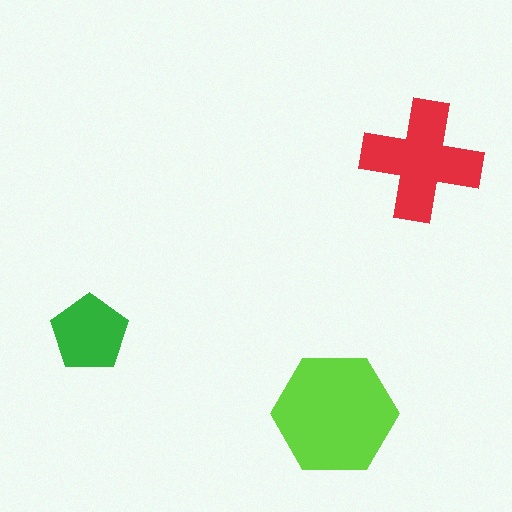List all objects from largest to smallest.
The lime hexagon, the red cross, the green pentagon.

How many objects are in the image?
There are 3 objects in the image.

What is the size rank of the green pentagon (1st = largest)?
3rd.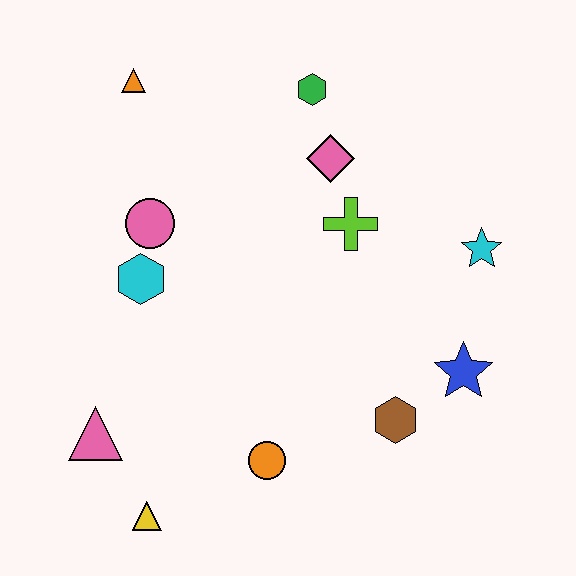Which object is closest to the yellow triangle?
The pink triangle is closest to the yellow triangle.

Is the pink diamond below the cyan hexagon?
No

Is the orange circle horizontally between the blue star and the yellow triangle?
Yes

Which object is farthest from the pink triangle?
The cyan star is farthest from the pink triangle.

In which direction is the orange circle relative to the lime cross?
The orange circle is below the lime cross.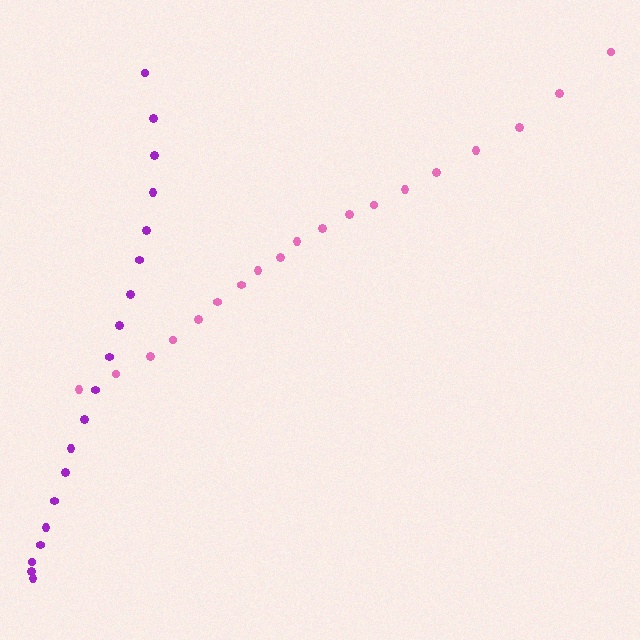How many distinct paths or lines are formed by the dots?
There are 2 distinct paths.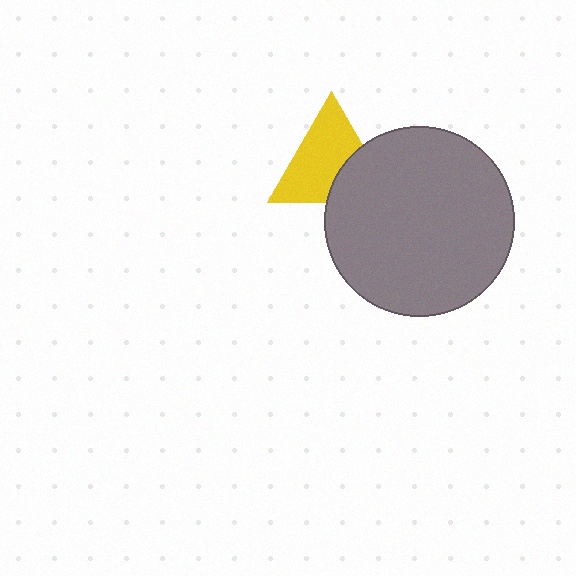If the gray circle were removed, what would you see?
You would see the complete yellow triangle.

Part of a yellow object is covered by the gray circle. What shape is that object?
It is a triangle.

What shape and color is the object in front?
The object in front is a gray circle.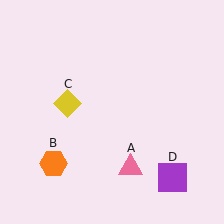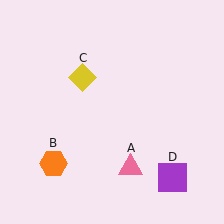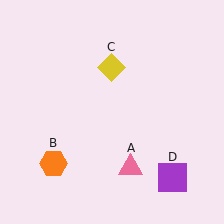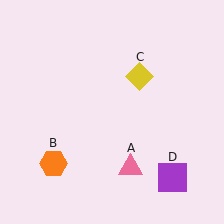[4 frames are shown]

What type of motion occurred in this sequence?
The yellow diamond (object C) rotated clockwise around the center of the scene.